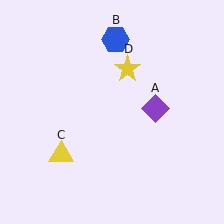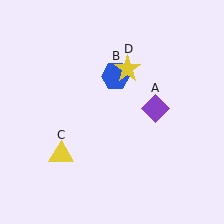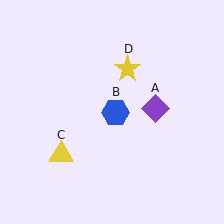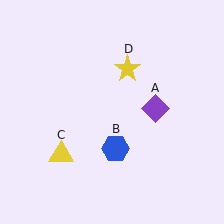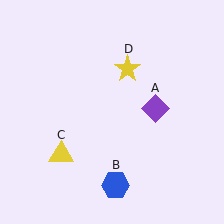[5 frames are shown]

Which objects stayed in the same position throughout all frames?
Purple diamond (object A) and yellow triangle (object C) and yellow star (object D) remained stationary.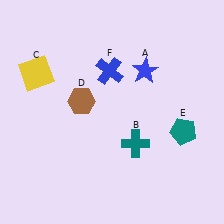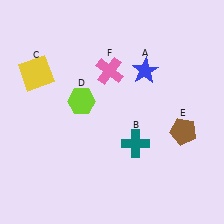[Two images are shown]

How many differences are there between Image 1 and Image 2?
There are 3 differences between the two images.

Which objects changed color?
D changed from brown to lime. E changed from teal to brown. F changed from blue to pink.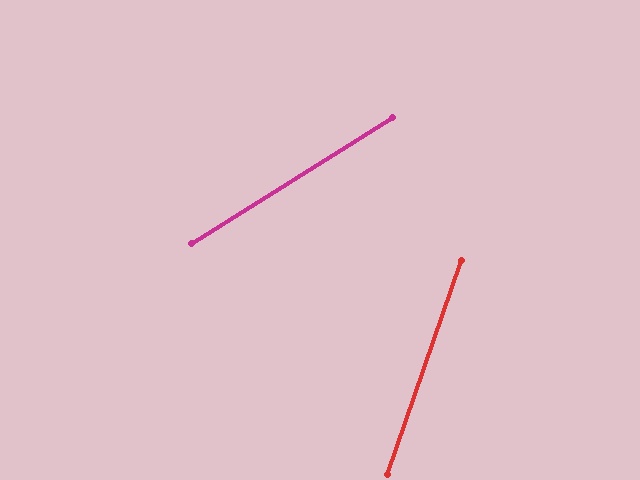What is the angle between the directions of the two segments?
Approximately 39 degrees.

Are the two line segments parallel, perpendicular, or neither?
Neither parallel nor perpendicular — they differ by about 39°.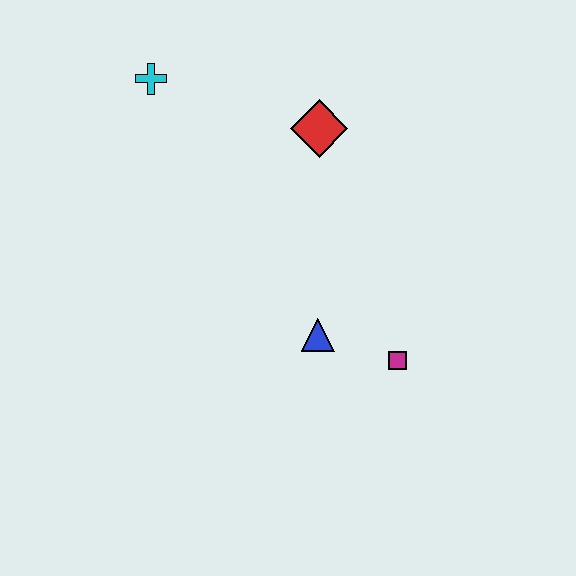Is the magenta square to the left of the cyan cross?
No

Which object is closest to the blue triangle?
The magenta square is closest to the blue triangle.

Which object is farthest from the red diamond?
The magenta square is farthest from the red diamond.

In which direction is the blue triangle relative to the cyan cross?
The blue triangle is below the cyan cross.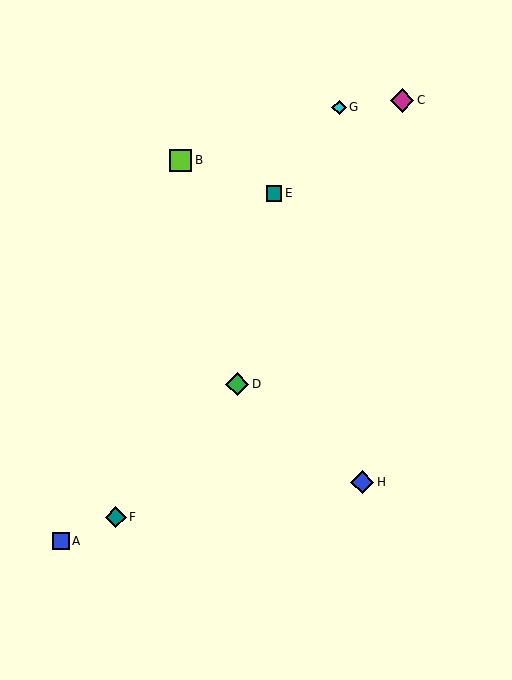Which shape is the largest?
The magenta diamond (labeled C) is the largest.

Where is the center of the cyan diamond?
The center of the cyan diamond is at (339, 107).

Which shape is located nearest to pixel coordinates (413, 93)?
The magenta diamond (labeled C) at (402, 100) is nearest to that location.